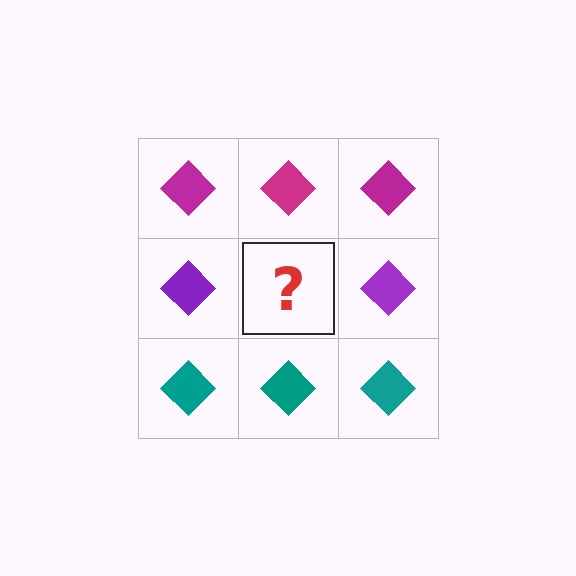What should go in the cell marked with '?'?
The missing cell should contain a purple diamond.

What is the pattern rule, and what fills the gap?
The rule is that each row has a consistent color. The gap should be filled with a purple diamond.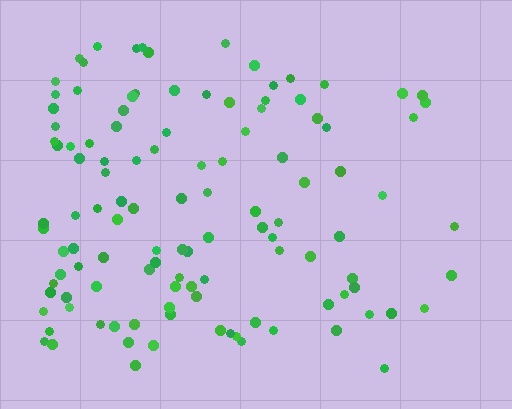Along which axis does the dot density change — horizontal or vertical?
Horizontal.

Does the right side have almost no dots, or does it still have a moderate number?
Still a moderate number, just noticeably fewer than the left.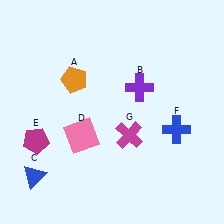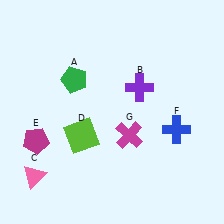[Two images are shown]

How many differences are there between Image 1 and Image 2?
There are 3 differences between the two images.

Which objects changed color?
A changed from orange to green. C changed from blue to pink. D changed from pink to lime.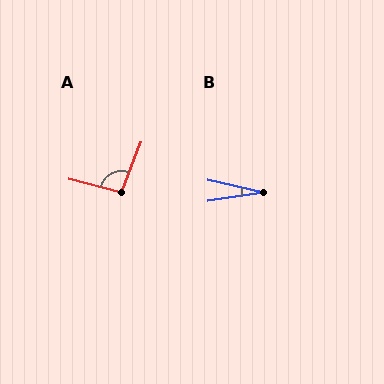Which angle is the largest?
A, at approximately 96 degrees.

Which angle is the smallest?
B, at approximately 22 degrees.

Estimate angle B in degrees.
Approximately 22 degrees.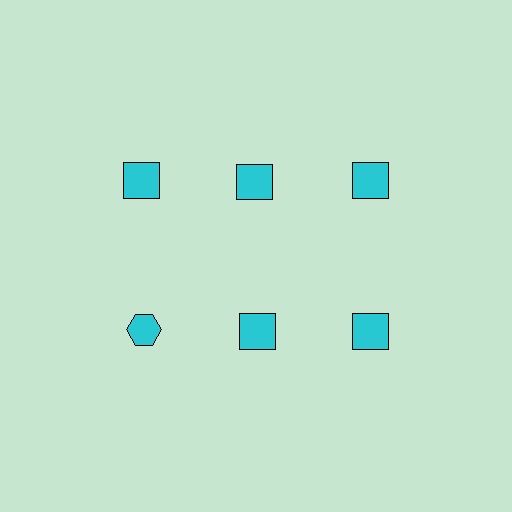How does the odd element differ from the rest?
It has a different shape: hexagon instead of square.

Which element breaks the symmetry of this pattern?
The cyan hexagon in the second row, leftmost column breaks the symmetry. All other shapes are cyan squares.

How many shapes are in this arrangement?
There are 6 shapes arranged in a grid pattern.